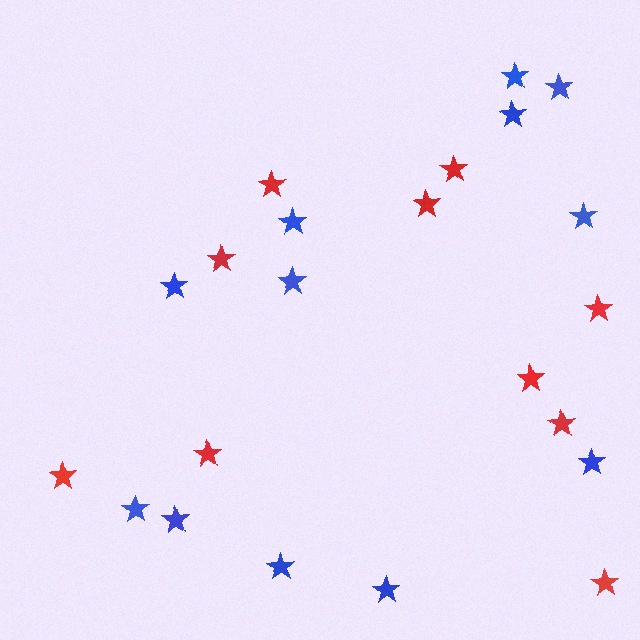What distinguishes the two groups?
There are 2 groups: one group of red stars (10) and one group of blue stars (12).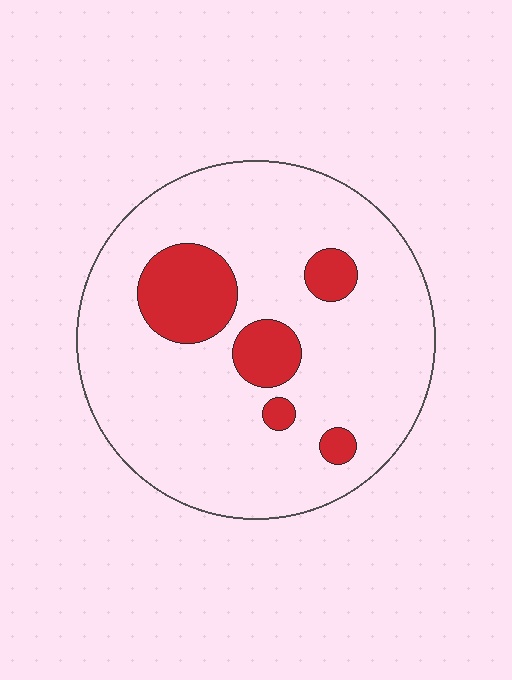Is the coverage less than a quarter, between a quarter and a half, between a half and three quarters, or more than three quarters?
Less than a quarter.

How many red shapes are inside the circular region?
5.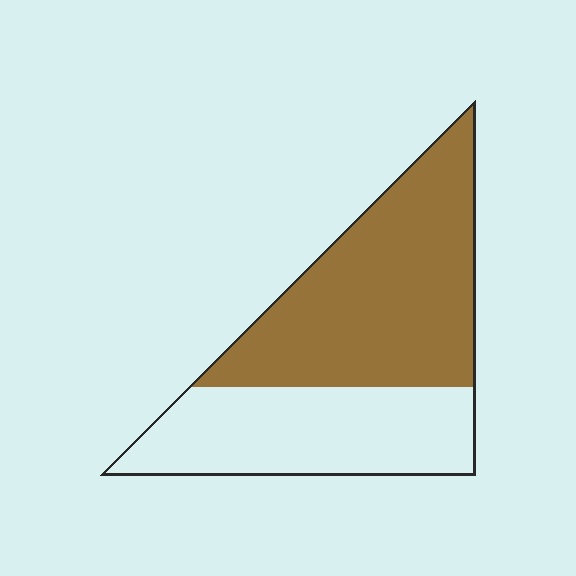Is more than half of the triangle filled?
Yes.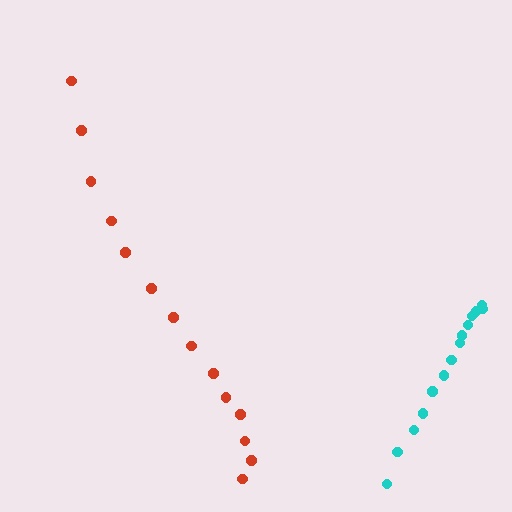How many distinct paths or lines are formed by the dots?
There are 2 distinct paths.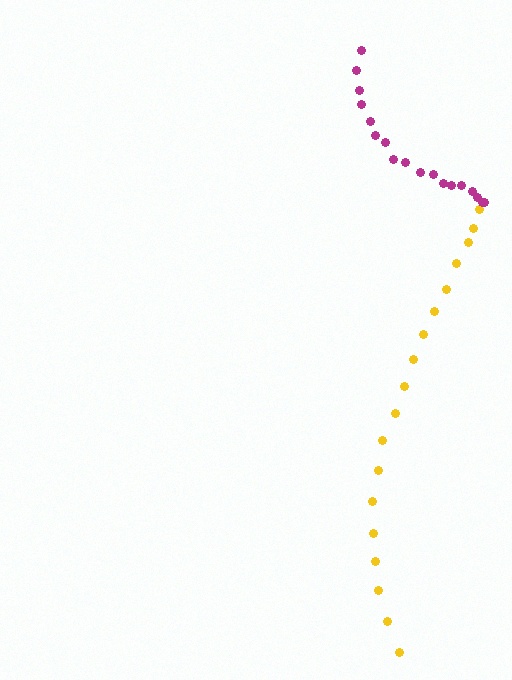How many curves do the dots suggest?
There are 2 distinct paths.